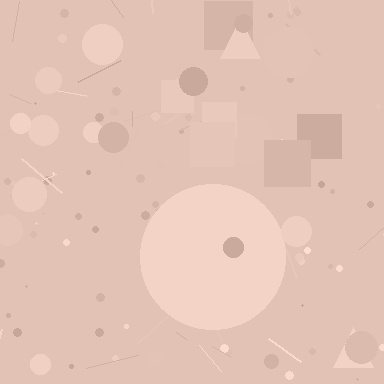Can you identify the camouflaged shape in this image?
The camouflaged shape is a circle.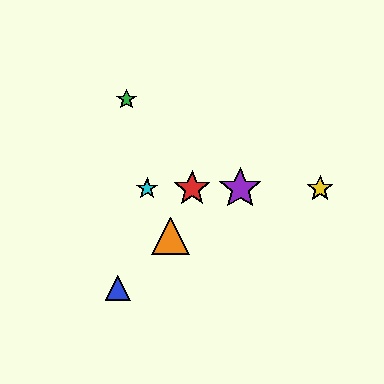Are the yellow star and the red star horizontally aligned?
Yes, both are at y≈188.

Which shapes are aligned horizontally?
The red star, the yellow star, the purple star, the cyan star are aligned horizontally.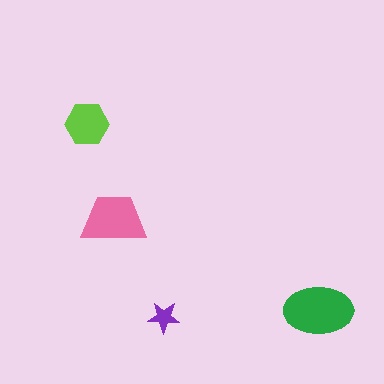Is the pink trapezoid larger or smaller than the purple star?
Larger.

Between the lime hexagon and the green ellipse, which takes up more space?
The green ellipse.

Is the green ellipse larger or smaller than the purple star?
Larger.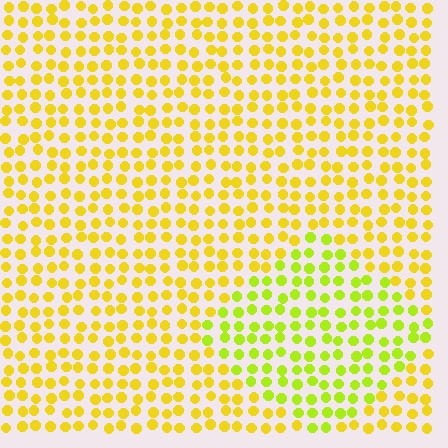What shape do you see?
I see a diamond.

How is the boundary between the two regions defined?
The boundary is defined purely by a slight shift in hue (about 27 degrees). Spacing, size, and orientation are identical on both sides.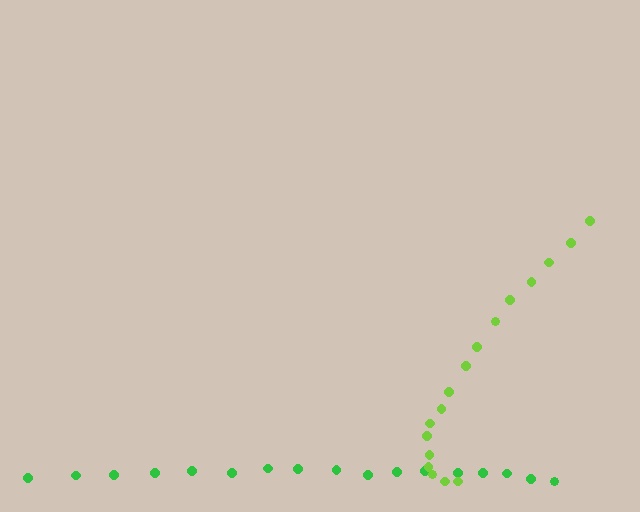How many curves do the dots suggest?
There are 2 distinct paths.